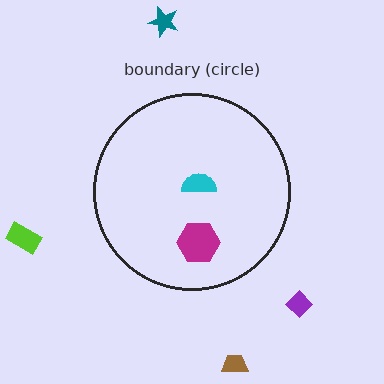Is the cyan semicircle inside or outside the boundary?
Inside.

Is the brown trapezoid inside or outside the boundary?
Outside.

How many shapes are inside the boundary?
2 inside, 4 outside.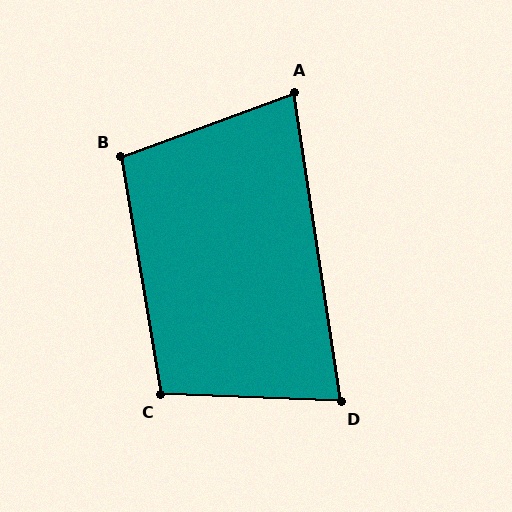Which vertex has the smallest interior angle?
A, at approximately 78 degrees.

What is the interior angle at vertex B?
Approximately 101 degrees (obtuse).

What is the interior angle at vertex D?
Approximately 79 degrees (acute).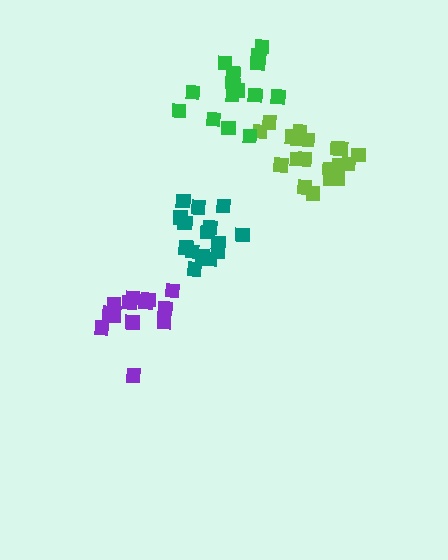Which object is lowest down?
The purple cluster is bottommost.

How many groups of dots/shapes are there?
There are 4 groups.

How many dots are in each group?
Group 1: 20 dots, Group 2: 14 dots, Group 3: 15 dots, Group 4: 17 dots (66 total).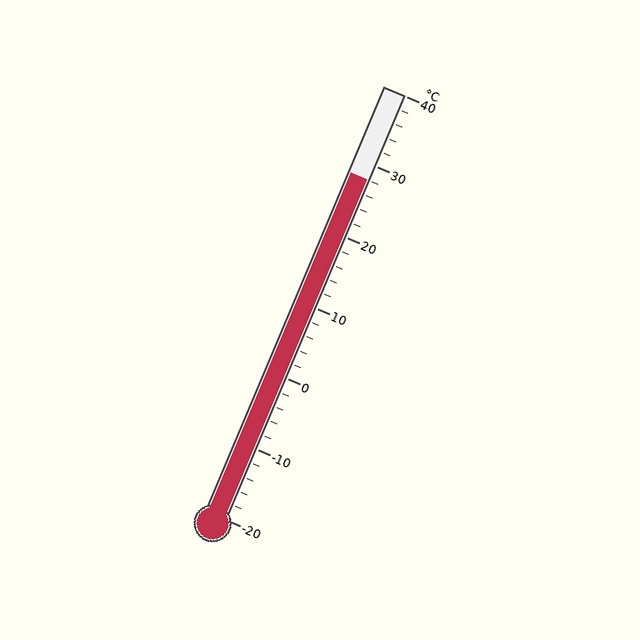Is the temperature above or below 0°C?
The temperature is above 0°C.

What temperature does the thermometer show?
The thermometer shows approximately 28°C.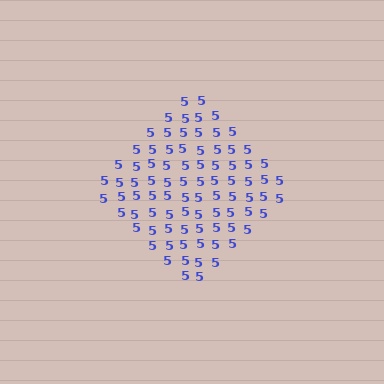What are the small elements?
The small elements are digit 5's.